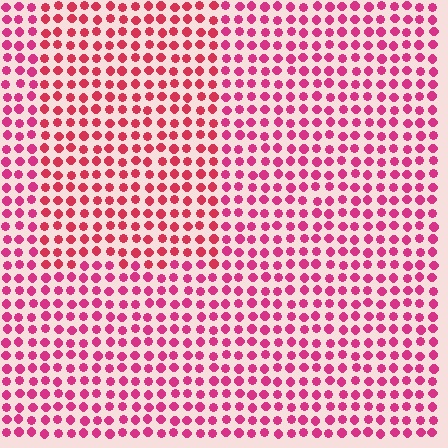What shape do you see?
I see a rectangle.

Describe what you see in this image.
The image is filled with small magenta elements in a uniform arrangement. A rectangle-shaped region is visible where the elements are tinted to a slightly different hue, forming a subtle color boundary.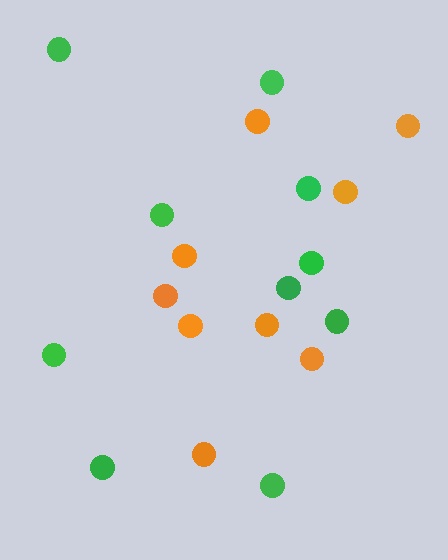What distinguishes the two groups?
There are 2 groups: one group of green circles (10) and one group of orange circles (9).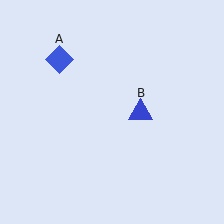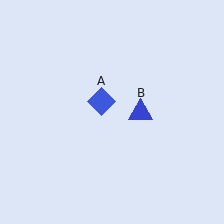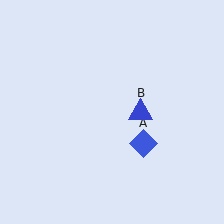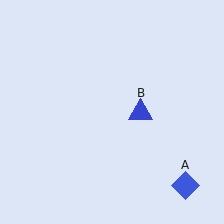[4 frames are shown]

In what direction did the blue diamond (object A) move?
The blue diamond (object A) moved down and to the right.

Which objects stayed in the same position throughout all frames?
Blue triangle (object B) remained stationary.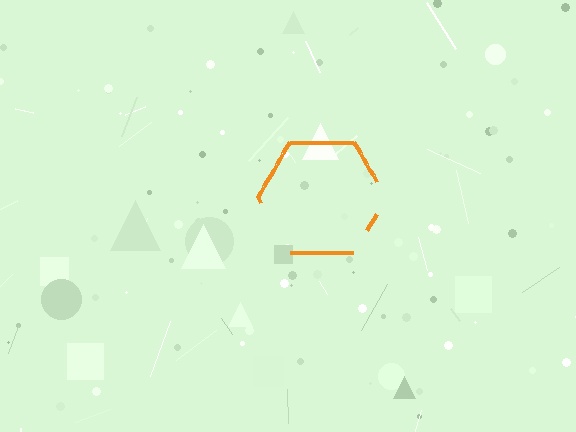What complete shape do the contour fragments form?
The contour fragments form a hexagon.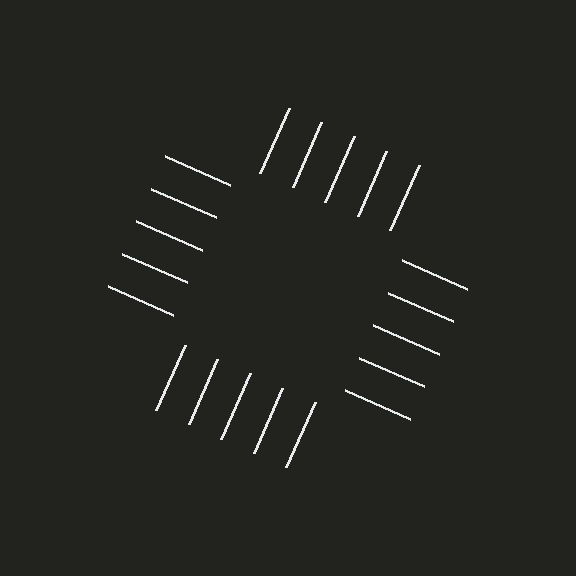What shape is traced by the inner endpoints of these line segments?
An illusory square — the line segments terminate on its edges but no continuous stroke is drawn.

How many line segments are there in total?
20 — 5 along each of the 4 edges.